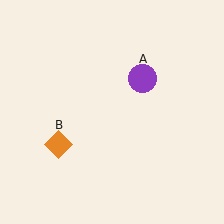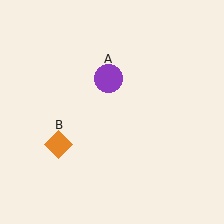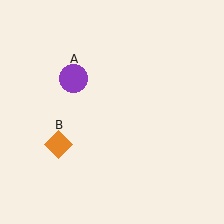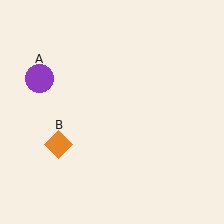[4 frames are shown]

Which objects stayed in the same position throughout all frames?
Orange diamond (object B) remained stationary.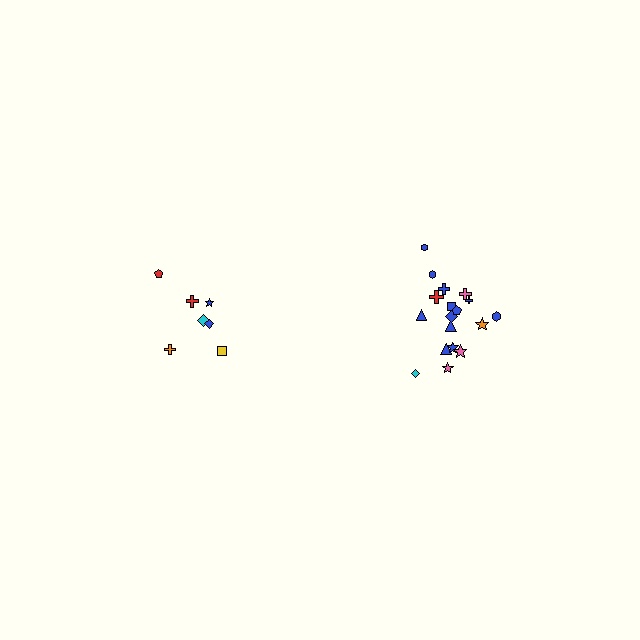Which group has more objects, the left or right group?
The right group.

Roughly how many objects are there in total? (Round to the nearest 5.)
Roughly 25 objects in total.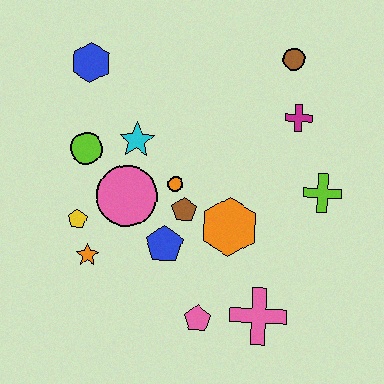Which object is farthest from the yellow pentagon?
The brown circle is farthest from the yellow pentagon.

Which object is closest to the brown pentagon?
The orange circle is closest to the brown pentagon.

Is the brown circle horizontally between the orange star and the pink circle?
No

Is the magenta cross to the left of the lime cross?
Yes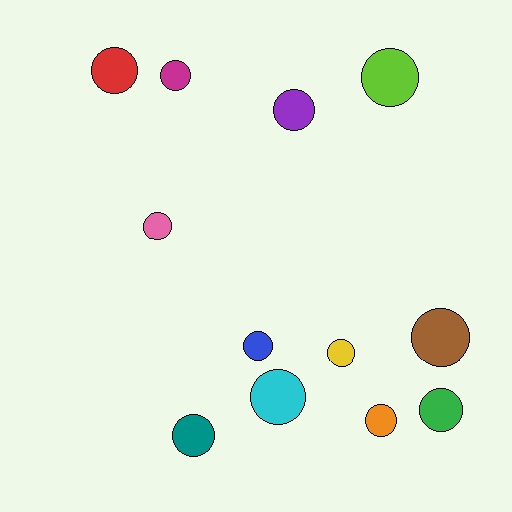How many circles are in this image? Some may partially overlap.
There are 12 circles.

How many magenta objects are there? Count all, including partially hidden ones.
There is 1 magenta object.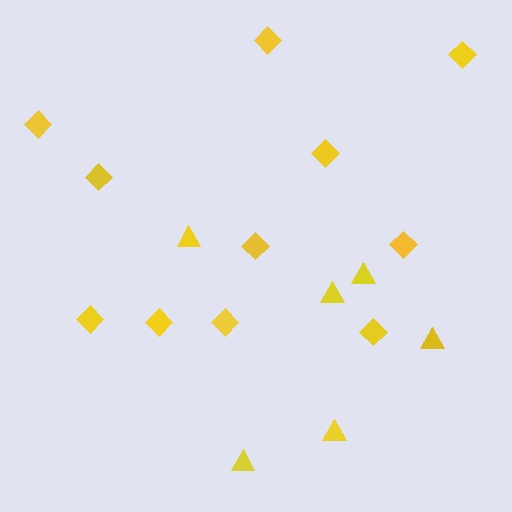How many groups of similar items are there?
There are 2 groups: one group of triangles (6) and one group of diamonds (11).